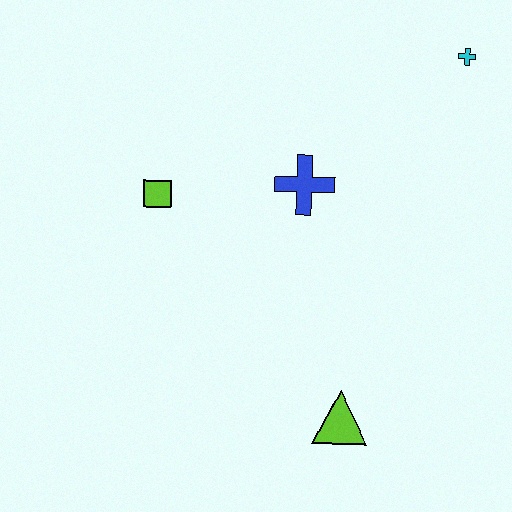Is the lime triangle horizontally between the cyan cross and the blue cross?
Yes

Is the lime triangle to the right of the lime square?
Yes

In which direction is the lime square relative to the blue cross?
The lime square is to the left of the blue cross.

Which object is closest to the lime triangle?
The blue cross is closest to the lime triangle.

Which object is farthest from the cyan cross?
The lime triangle is farthest from the cyan cross.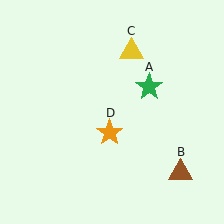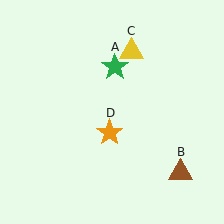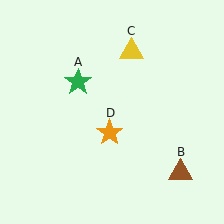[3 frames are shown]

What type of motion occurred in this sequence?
The green star (object A) rotated counterclockwise around the center of the scene.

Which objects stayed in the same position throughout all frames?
Brown triangle (object B) and yellow triangle (object C) and orange star (object D) remained stationary.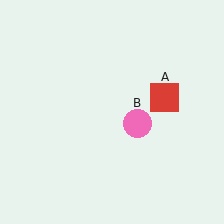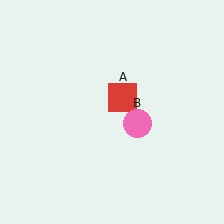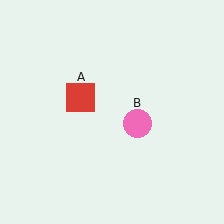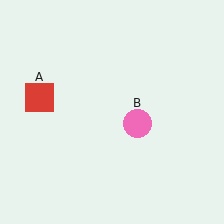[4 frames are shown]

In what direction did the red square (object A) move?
The red square (object A) moved left.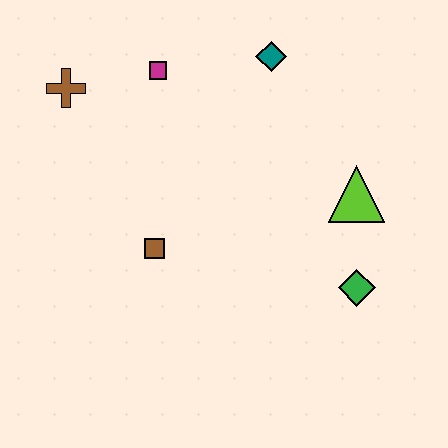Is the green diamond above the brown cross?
No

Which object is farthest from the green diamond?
The brown cross is farthest from the green diamond.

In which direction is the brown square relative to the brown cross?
The brown square is below the brown cross.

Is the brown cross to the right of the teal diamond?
No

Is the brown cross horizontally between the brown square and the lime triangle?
No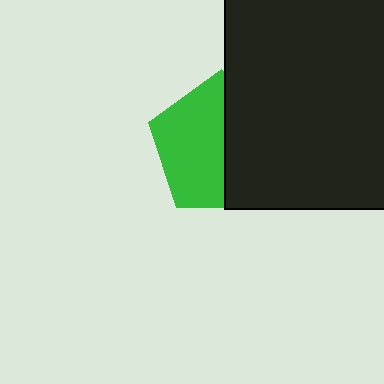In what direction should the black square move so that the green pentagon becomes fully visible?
The black square should move right. That is the shortest direction to clear the overlap and leave the green pentagon fully visible.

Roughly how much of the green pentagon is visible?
About half of it is visible (roughly 52%).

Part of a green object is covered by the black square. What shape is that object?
It is a pentagon.